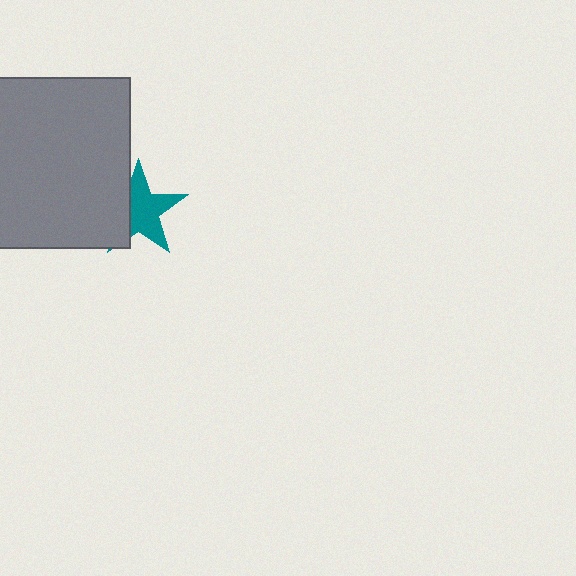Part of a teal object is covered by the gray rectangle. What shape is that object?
It is a star.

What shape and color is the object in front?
The object in front is a gray rectangle.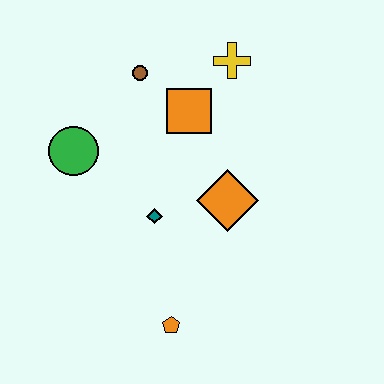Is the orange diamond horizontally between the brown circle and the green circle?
No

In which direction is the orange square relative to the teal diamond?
The orange square is above the teal diamond.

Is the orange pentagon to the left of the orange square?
Yes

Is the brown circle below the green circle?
No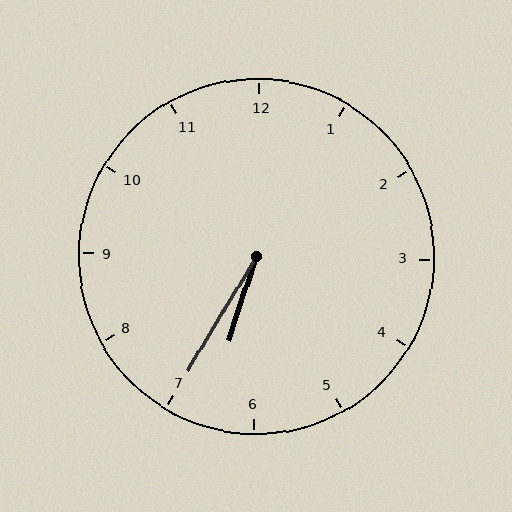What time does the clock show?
6:35.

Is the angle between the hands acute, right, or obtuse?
It is acute.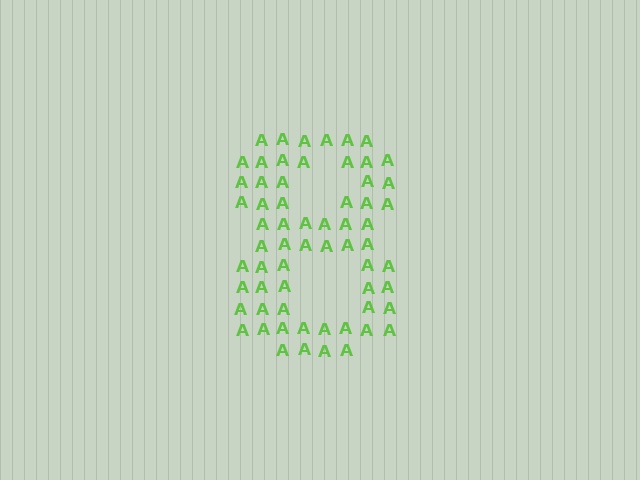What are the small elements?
The small elements are letter A's.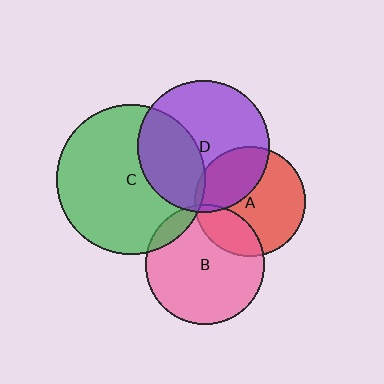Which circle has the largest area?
Circle C (green).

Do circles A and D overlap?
Yes.